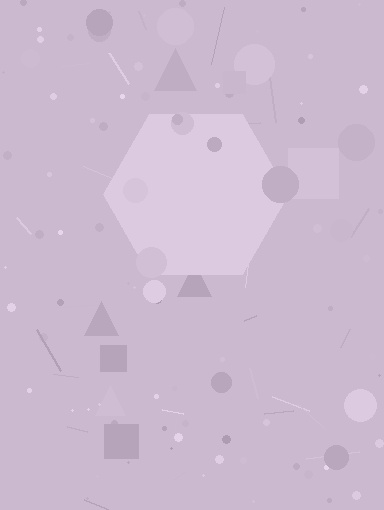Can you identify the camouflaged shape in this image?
The camouflaged shape is a hexagon.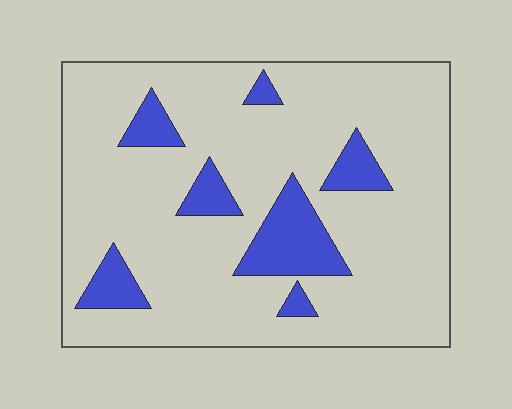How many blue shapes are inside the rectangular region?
7.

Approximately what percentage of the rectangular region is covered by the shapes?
Approximately 15%.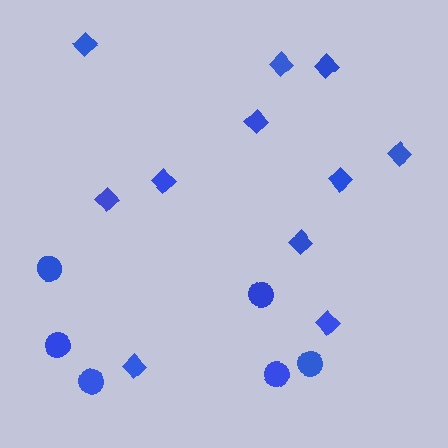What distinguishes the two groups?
There are 2 groups: one group of circles (6) and one group of diamonds (11).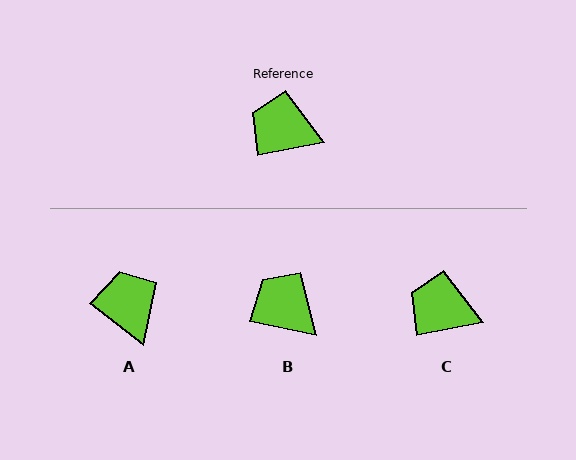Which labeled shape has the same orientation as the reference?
C.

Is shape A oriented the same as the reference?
No, it is off by about 50 degrees.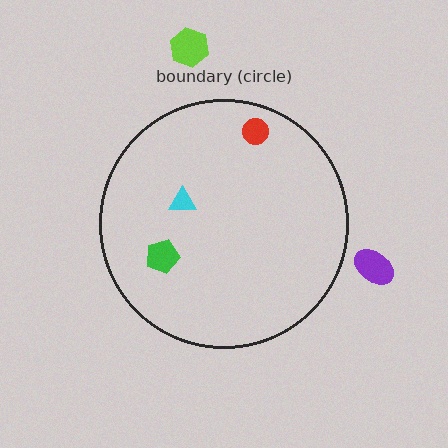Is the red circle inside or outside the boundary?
Inside.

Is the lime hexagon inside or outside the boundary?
Outside.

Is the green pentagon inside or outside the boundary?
Inside.